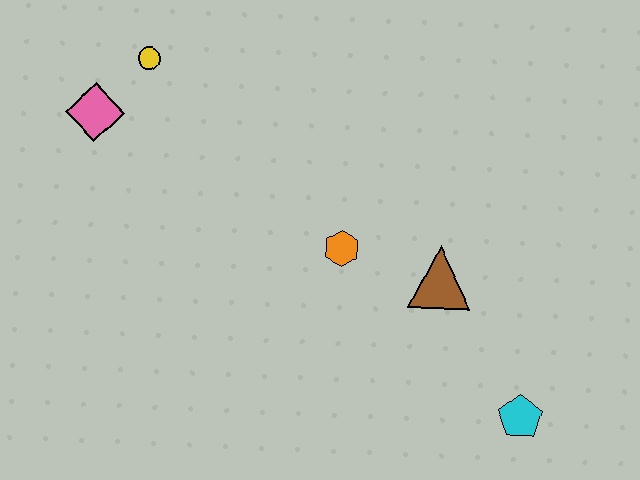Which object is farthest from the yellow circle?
The cyan pentagon is farthest from the yellow circle.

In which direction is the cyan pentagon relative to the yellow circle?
The cyan pentagon is to the right of the yellow circle.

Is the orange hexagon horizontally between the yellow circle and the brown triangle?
Yes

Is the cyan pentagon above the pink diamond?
No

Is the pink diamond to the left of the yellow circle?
Yes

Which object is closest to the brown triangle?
The orange hexagon is closest to the brown triangle.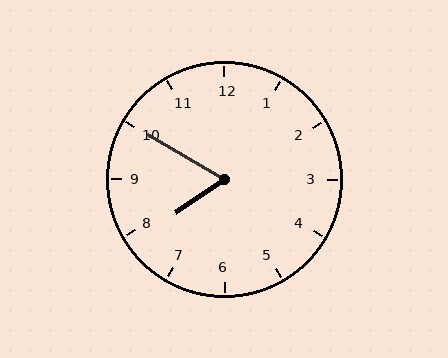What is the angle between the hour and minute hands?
Approximately 65 degrees.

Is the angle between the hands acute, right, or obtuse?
It is acute.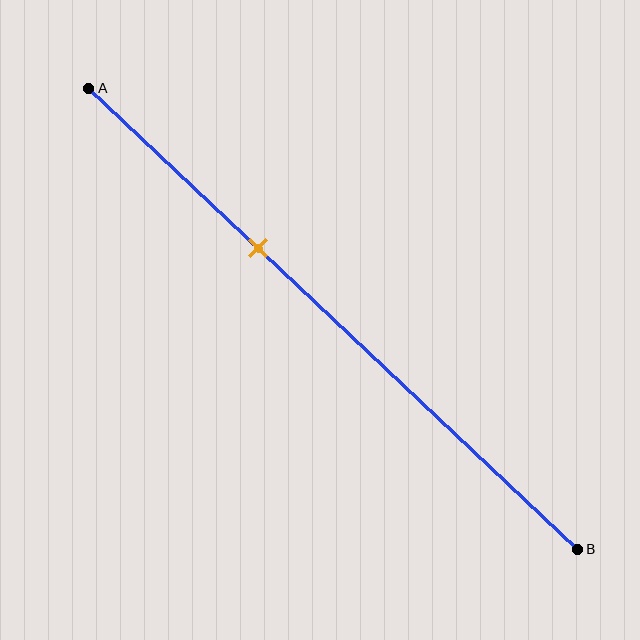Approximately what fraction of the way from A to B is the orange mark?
The orange mark is approximately 35% of the way from A to B.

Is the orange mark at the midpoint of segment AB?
No, the mark is at about 35% from A, not at the 50% midpoint.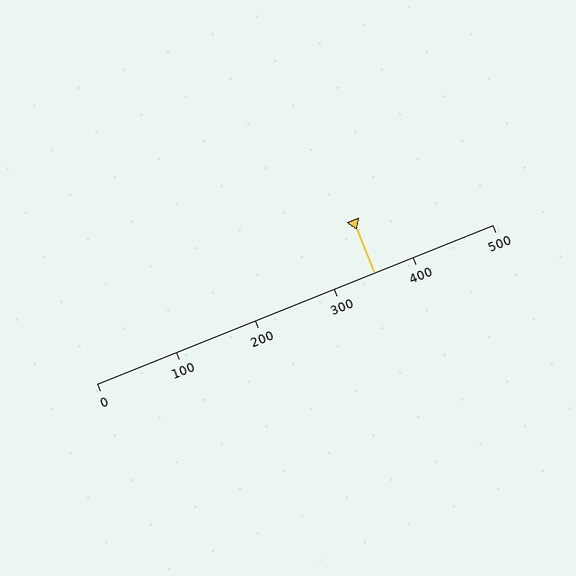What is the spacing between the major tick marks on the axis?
The major ticks are spaced 100 apart.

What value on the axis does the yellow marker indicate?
The marker indicates approximately 350.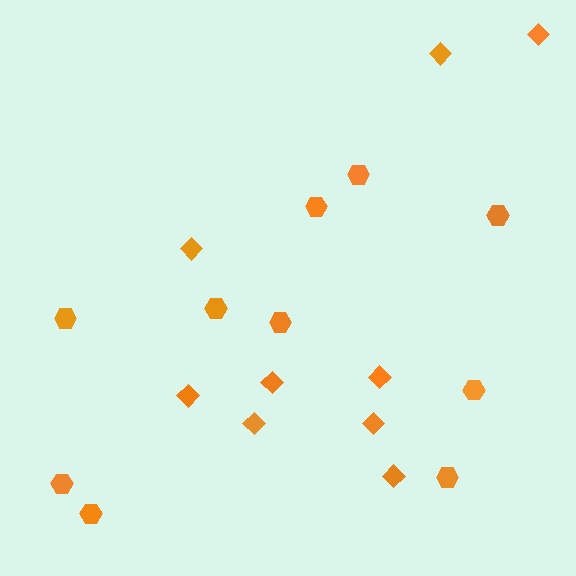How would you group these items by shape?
There are 2 groups: one group of diamonds (9) and one group of hexagons (10).